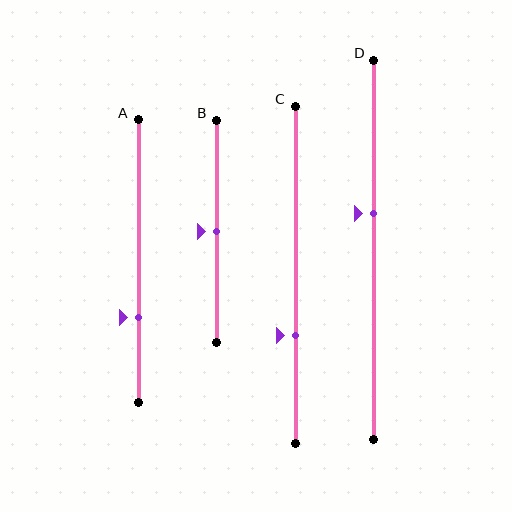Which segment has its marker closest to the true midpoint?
Segment B has its marker closest to the true midpoint.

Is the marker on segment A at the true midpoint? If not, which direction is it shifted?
No, the marker on segment A is shifted downward by about 20% of the segment length.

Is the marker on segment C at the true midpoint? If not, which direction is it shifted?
No, the marker on segment C is shifted downward by about 18% of the segment length.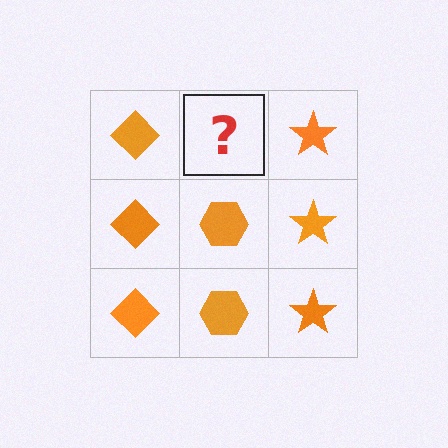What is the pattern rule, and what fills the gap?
The rule is that each column has a consistent shape. The gap should be filled with an orange hexagon.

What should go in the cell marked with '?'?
The missing cell should contain an orange hexagon.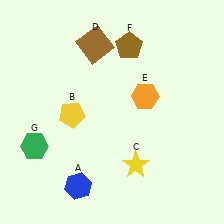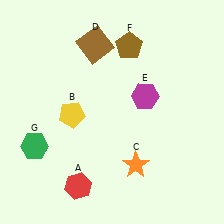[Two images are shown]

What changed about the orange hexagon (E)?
In Image 1, E is orange. In Image 2, it changed to magenta.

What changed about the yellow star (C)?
In Image 1, C is yellow. In Image 2, it changed to orange.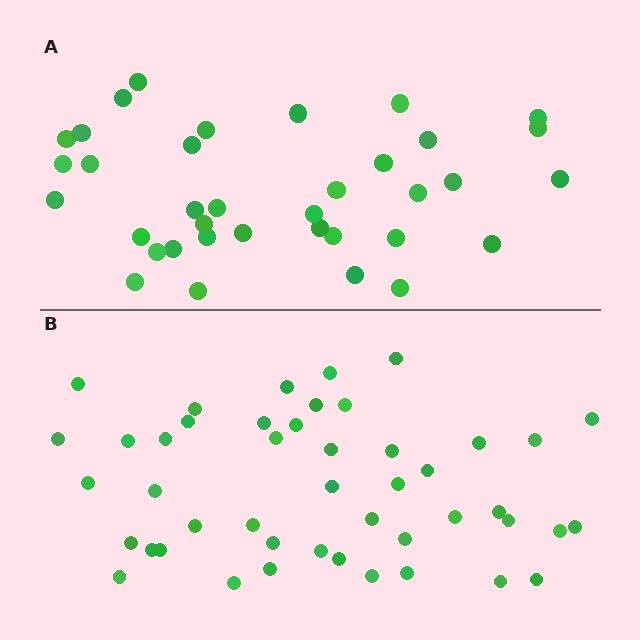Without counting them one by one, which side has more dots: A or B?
Region B (the bottom region) has more dots.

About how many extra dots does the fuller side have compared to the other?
Region B has roughly 10 or so more dots than region A.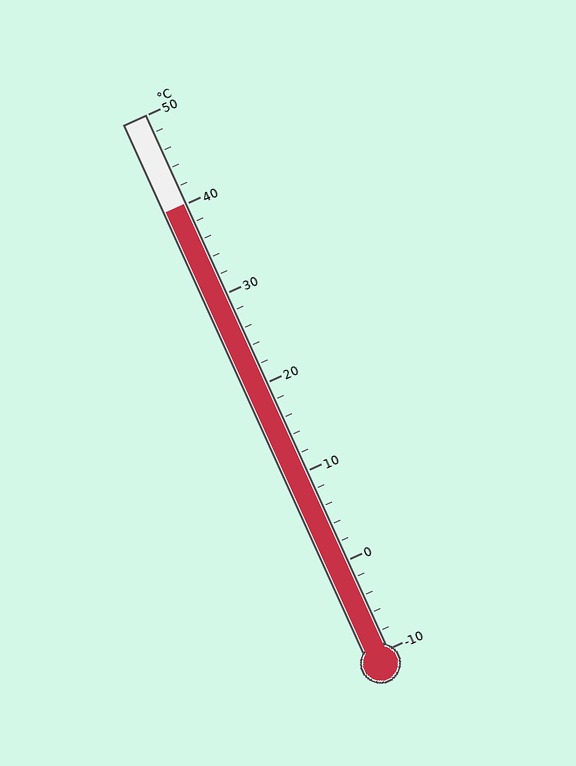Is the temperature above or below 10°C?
The temperature is above 10°C.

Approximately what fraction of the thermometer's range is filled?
The thermometer is filled to approximately 85% of its range.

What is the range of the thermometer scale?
The thermometer scale ranges from -10°C to 50°C.